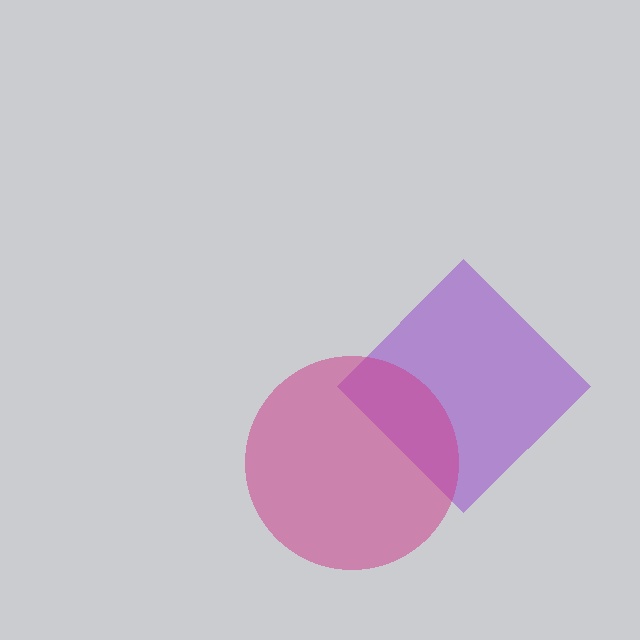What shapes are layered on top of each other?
The layered shapes are: a purple diamond, a magenta circle.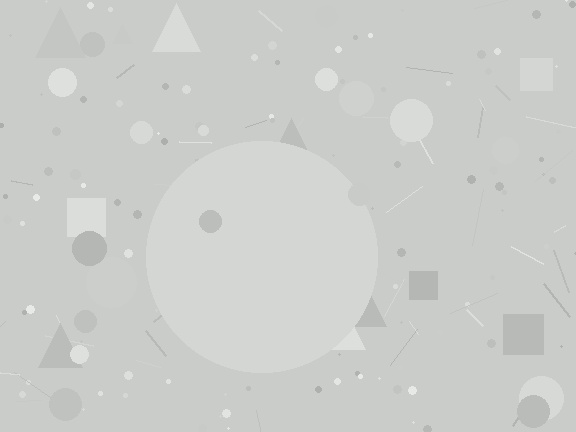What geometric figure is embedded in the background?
A circle is embedded in the background.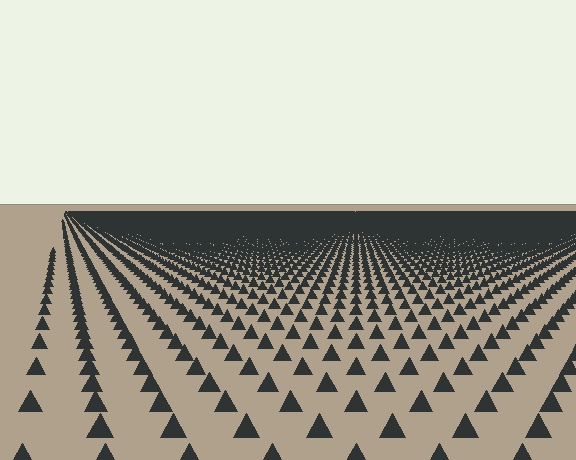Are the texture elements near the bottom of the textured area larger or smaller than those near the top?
Larger. Near the bottom, elements are closer to the viewer and appear at a bigger on-screen size.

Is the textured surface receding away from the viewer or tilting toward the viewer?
The surface is receding away from the viewer. Texture elements get smaller and denser toward the top.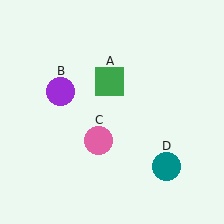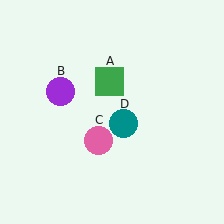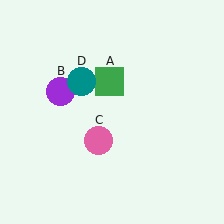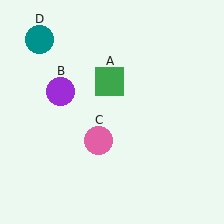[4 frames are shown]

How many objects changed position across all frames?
1 object changed position: teal circle (object D).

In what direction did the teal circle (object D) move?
The teal circle (object D) moved up and to the left.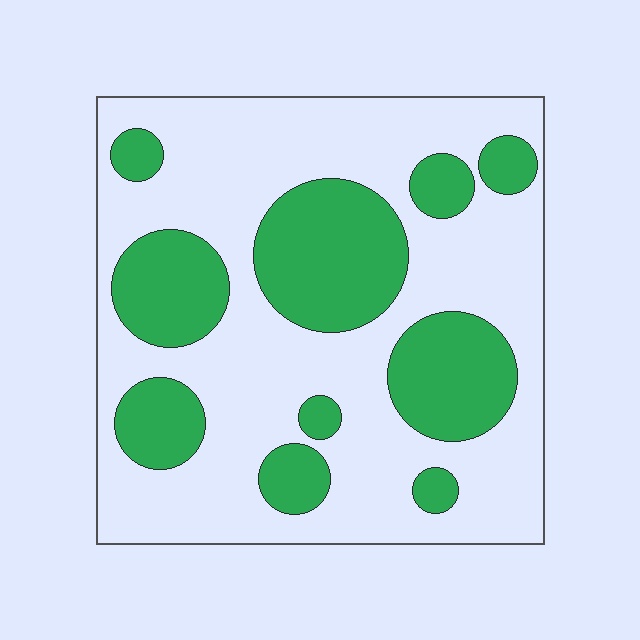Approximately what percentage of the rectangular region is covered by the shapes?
Approximately 35%.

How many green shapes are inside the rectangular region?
10.